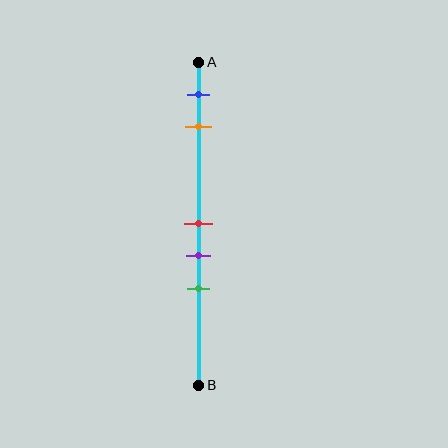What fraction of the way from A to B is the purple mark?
The purple mark is approximately 60% (0.6) of the way from A to B.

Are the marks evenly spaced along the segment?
No, the marks are not evenly spaced.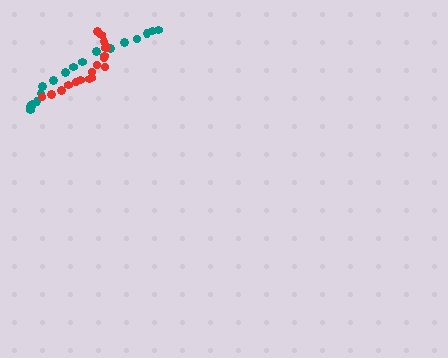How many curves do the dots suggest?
There are 2 distinct paths.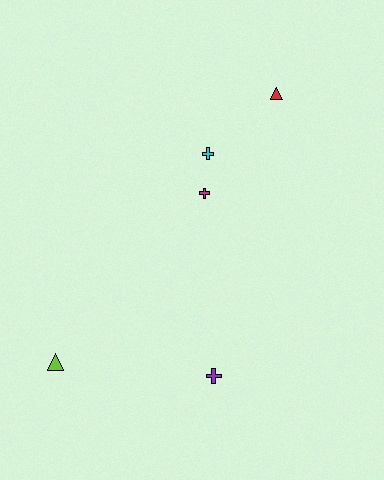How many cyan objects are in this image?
There is 1 cyan object.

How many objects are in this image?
There are 5 objects.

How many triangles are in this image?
There are 2 triangles.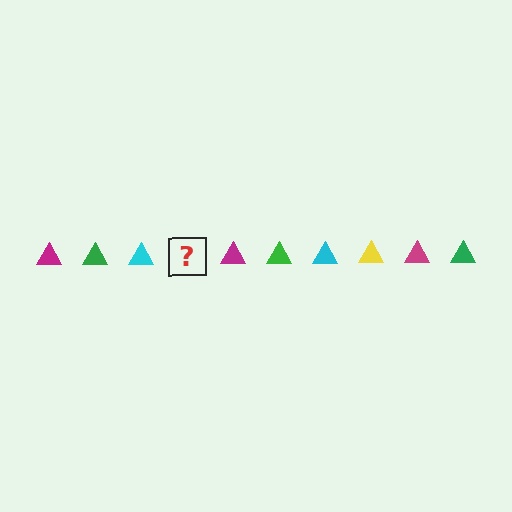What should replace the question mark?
The question mark should be replaced with a yellow triangle.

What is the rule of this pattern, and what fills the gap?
The rule is that the pattern cycles through magenta, green, cyan, yellow triangles. The gap should be filled with a yellow triangle.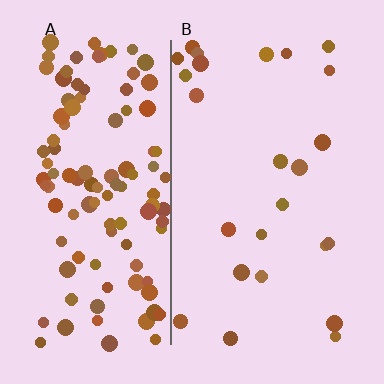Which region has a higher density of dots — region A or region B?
A (the left).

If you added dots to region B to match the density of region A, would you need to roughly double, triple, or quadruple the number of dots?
Approximately quadruple.